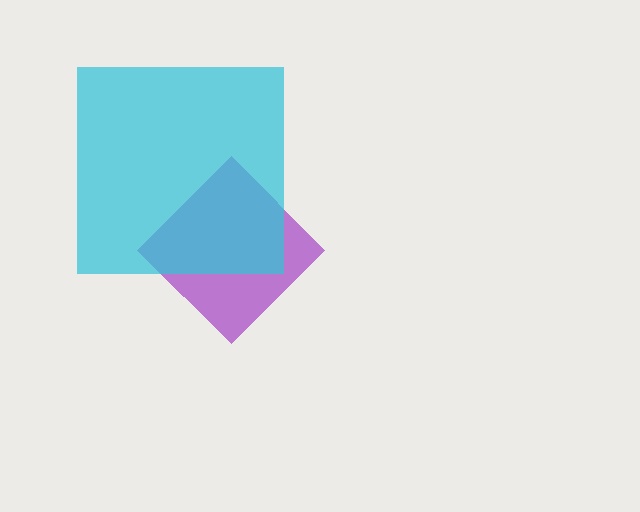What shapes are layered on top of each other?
The layered shapes are: a purple diamond, a cyan square.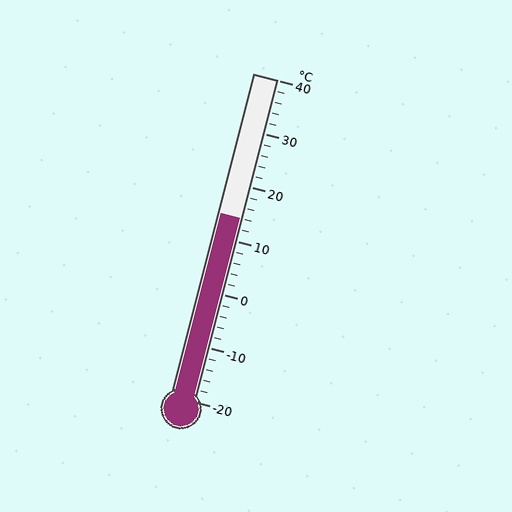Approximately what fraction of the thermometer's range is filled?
The thermometer is filled to approximately 55% of its range.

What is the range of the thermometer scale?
The thermometer scale ranges from -20°C to 40°C.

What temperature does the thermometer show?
The thermometer shows approximately 14°C.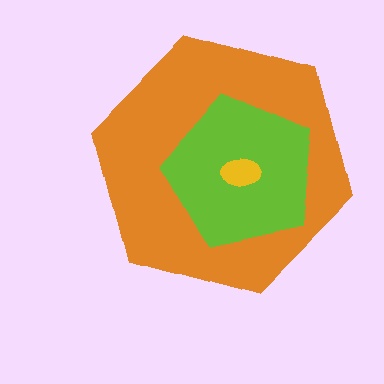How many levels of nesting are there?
3.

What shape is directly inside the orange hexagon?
The lime pentagon.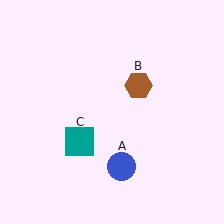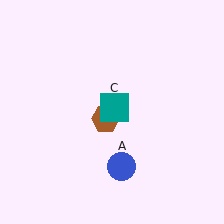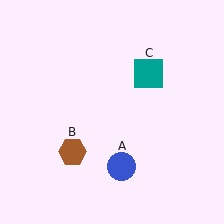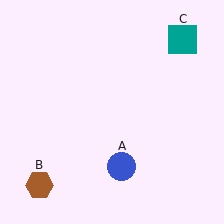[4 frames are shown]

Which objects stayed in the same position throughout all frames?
Blue circle (object A) remained stationary.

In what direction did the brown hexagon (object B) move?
The brown hexagon (object B) moved down and to the left.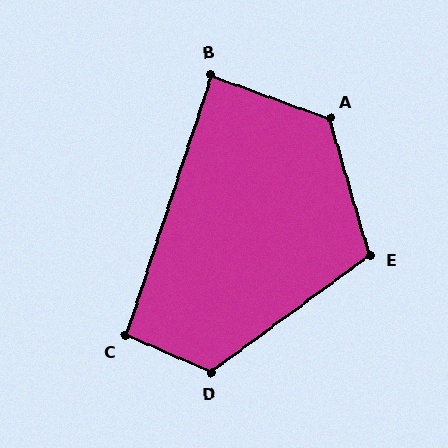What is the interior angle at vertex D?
Approximately 120 degrees (obtuse).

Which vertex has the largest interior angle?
A, at approximately 126 degrees.